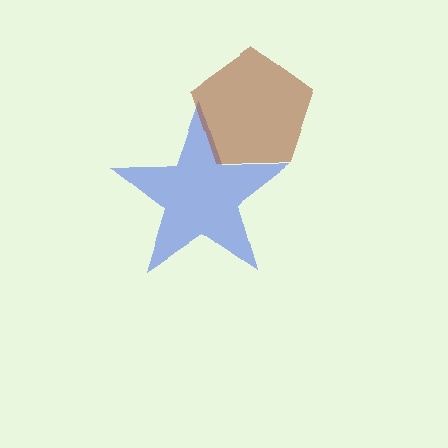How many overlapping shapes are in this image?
There are 2 overlapping shapes in the image.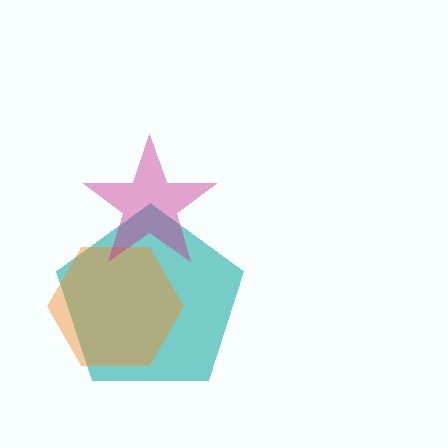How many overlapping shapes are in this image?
There are 3 overlapping shapes in the image.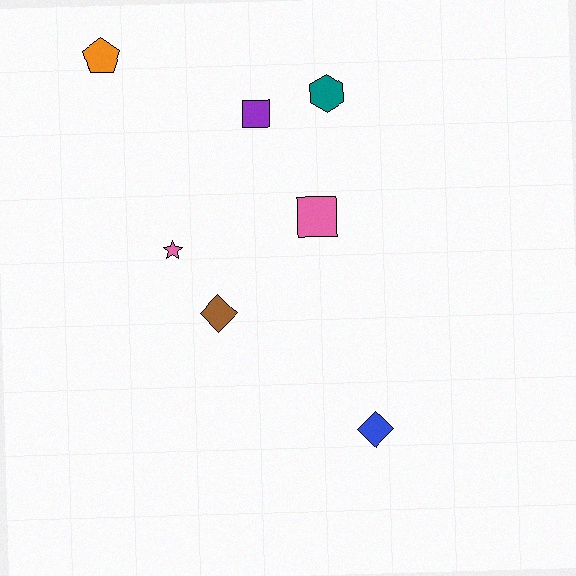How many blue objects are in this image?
There is 1 blue object.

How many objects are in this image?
There are 7 objects.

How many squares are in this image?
There are 2 squares.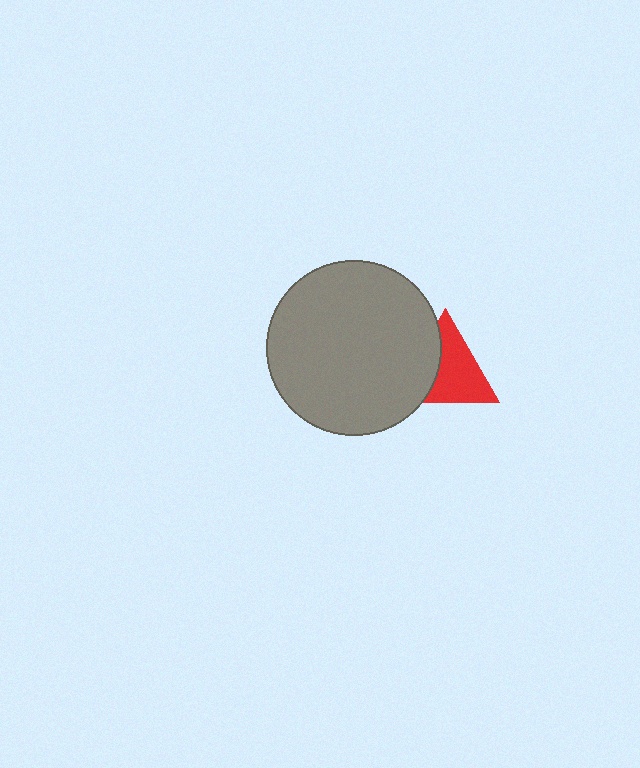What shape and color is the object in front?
The object in front is a gray circle.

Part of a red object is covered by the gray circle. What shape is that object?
It is a triangle.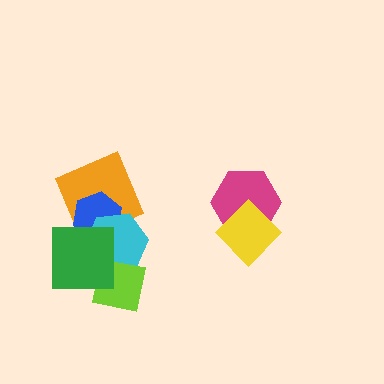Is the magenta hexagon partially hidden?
Yes, it is partially covered by another shape.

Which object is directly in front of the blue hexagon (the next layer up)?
The cyan hexagon is directly in front of the blue hexagon.